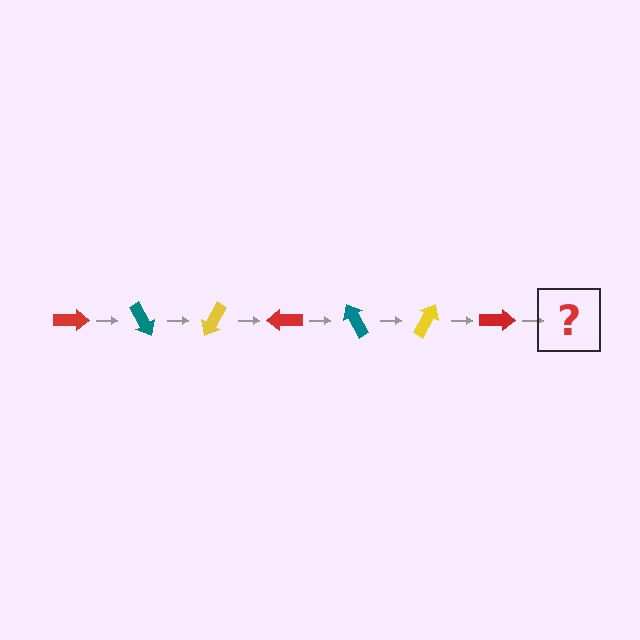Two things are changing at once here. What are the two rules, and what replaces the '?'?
The two rules are that it rotates 60 degrees each step and the color cycles through red, teal, and yellow. The '?' should be a teal arrow, rotated 420 degrees from the start.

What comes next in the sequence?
The next element should be a teal arrow, rotated 420 degrees from the start.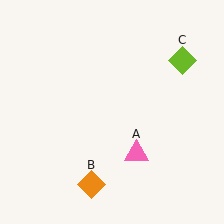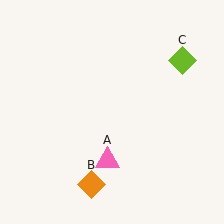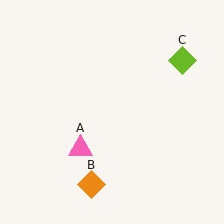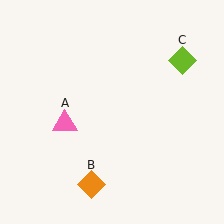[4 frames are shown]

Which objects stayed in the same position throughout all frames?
Orange diamond (object B) and lime diamond (object C) remained stationary.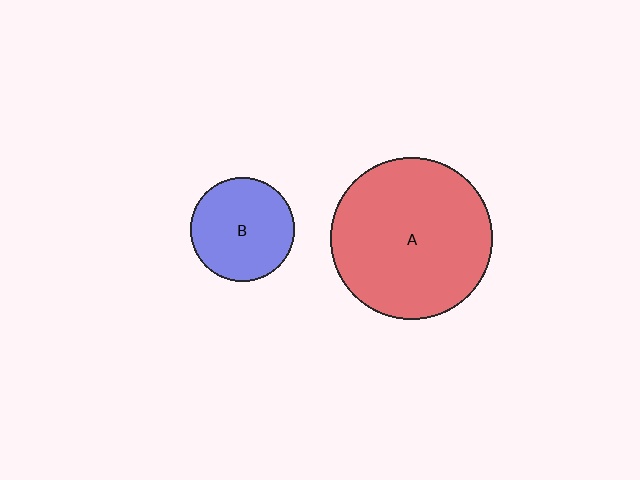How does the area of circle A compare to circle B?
Approximately 2.4 times.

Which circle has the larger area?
Circle A (red).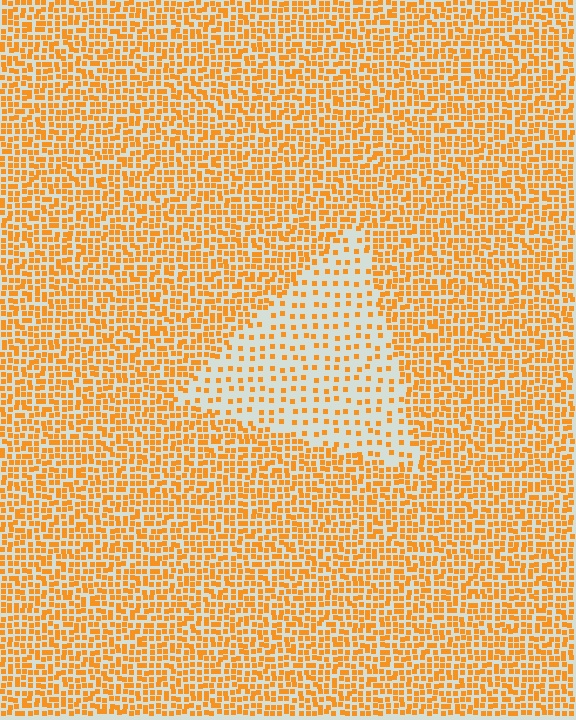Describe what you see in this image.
The image contains small orange elements arranged at two different densities. A triangle-shaped region is visible where the elements are less densely packed than the surrounding area.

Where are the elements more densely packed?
The elements are more densely packed outside the triangle boundary.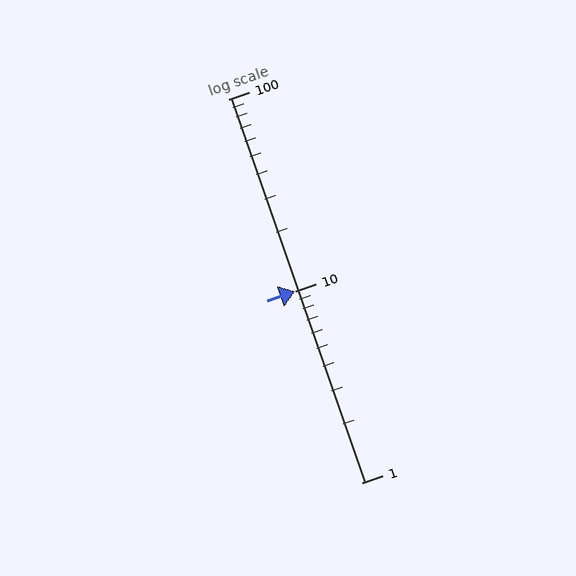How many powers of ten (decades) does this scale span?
The scale spans 2 decades, from 1 to 100.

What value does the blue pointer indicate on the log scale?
The pointer indicates approximately 10.